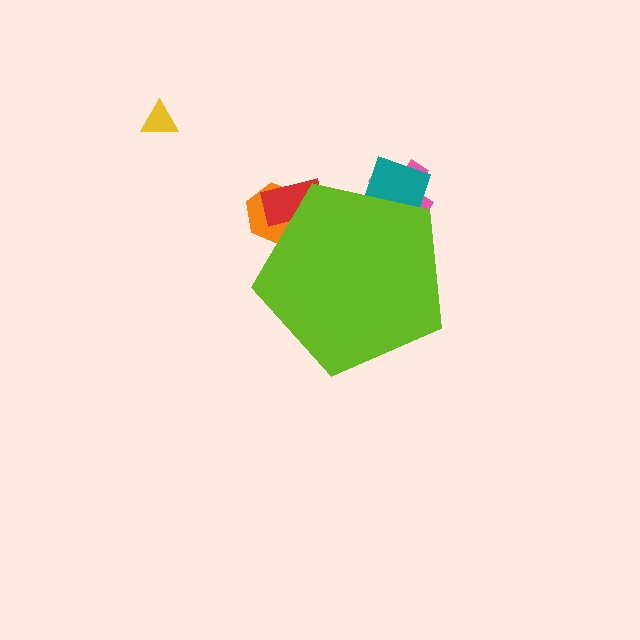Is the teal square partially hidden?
Yes, the teal square is partially hidden behind the lime pentagon.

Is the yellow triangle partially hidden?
No, the yellow triangle is fully visible.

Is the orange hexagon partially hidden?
Yes, the orange hexagon is partially hidden behind the lime pentagon.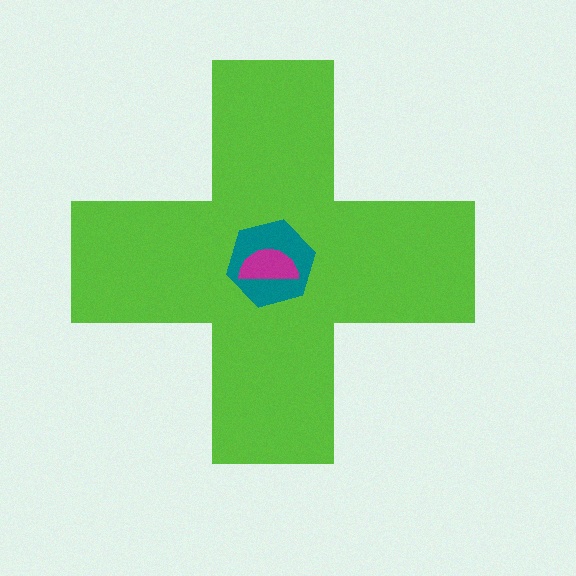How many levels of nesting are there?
3.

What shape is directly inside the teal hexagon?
The magenta semicircle.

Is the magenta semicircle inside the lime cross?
Yes.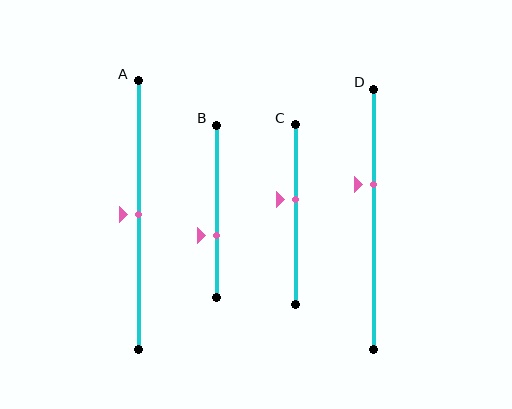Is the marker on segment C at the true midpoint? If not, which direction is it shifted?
No, the marker on segment C is shifted upward by about 8% of the segment length.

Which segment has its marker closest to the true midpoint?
Segment A has its marker closest to the true midpoint.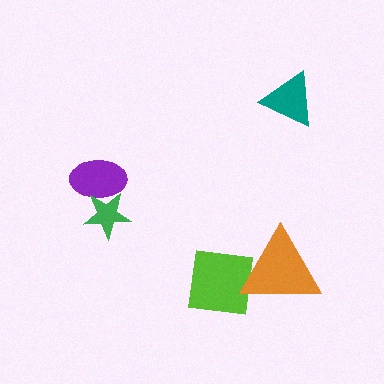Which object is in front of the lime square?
The orange triangle is in front of the lime square.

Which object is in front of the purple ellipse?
The green star is in front of the purple ellipse.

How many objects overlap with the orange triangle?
1 object overlaps with the orange triangle.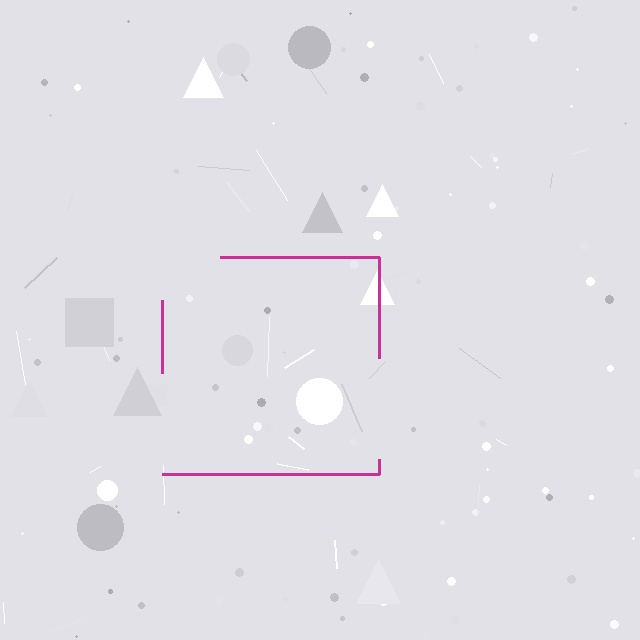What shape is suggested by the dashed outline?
The dashed outline suggests a square.